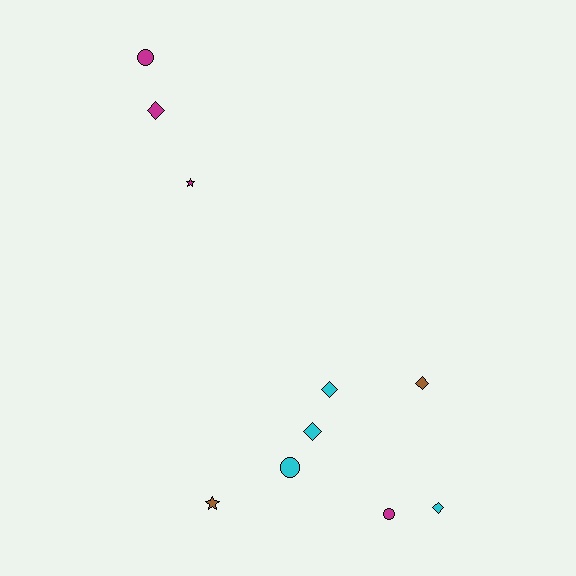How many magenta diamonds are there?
There is 1 magenta diamond.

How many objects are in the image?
There are 10 objects.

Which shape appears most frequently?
Diamond, with 5 objects.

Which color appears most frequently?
Cyan, with 4 objects.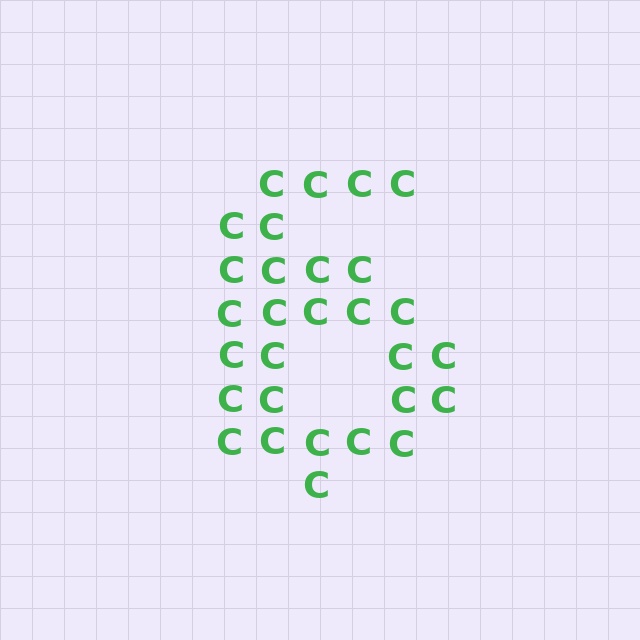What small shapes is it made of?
It is made of small letter C's.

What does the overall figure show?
The overall figure shows the digit 6.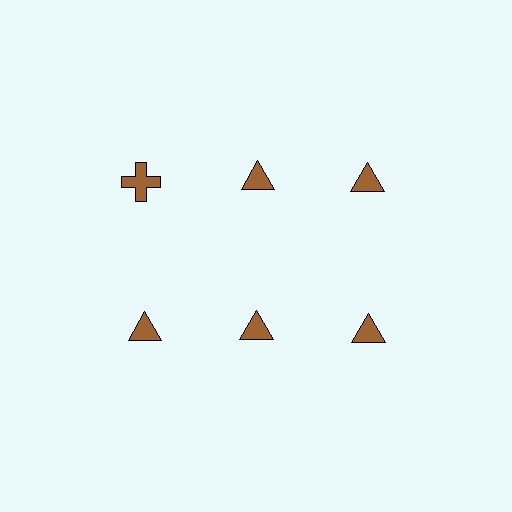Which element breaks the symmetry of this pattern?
The brown cross in the top row, leftmost column breaks the symmetry. All other shapes are brown triangles.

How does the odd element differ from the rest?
It has a different shape: cross instead of triangle.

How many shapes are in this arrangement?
There are 6 shapes arranged in a grid pattern.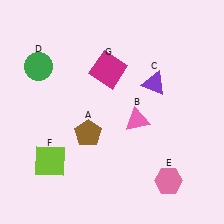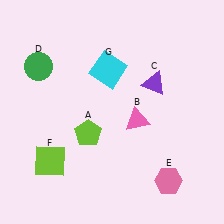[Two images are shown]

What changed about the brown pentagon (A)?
In Image 1, A is brown. In Image 2, it changed to lime.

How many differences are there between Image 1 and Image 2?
There are 2 differences between the two images.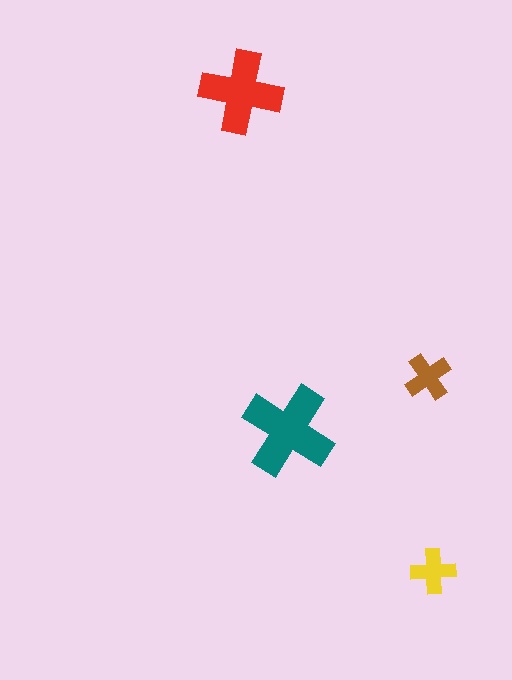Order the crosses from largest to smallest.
the teal one, the red one, the brown one, the yellow one.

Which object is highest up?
The red cross is topmost.